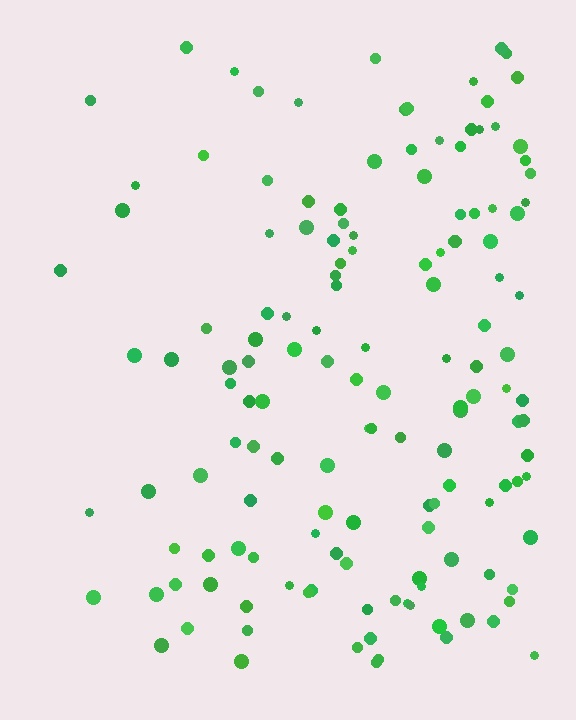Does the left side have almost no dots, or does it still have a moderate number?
Still a moderate number, just noticeably fewer than the right.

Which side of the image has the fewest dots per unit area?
The left.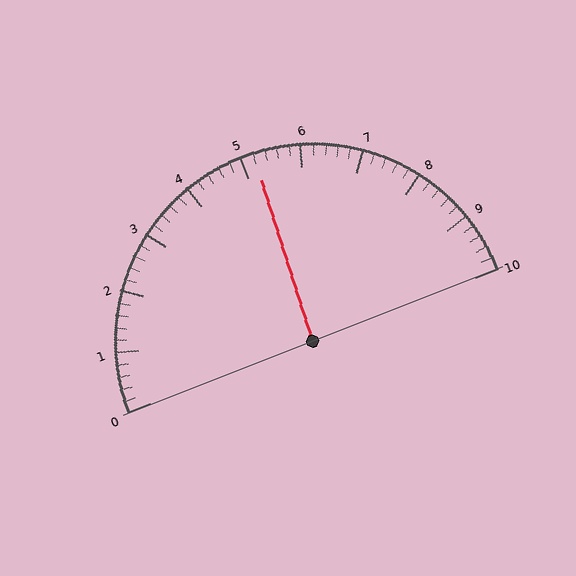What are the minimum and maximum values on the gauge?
The gauge ranges from 0 to 10.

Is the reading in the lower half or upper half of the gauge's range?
The reading is in the upper half of the range (0 to 10).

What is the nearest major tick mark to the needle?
The nearest major tick mark is 5.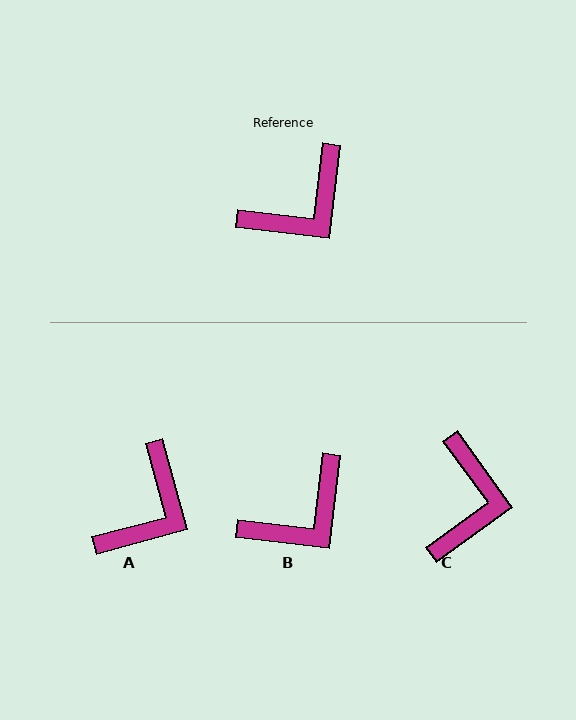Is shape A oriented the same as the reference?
No, it is off by about 22 degrees.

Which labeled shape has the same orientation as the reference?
B.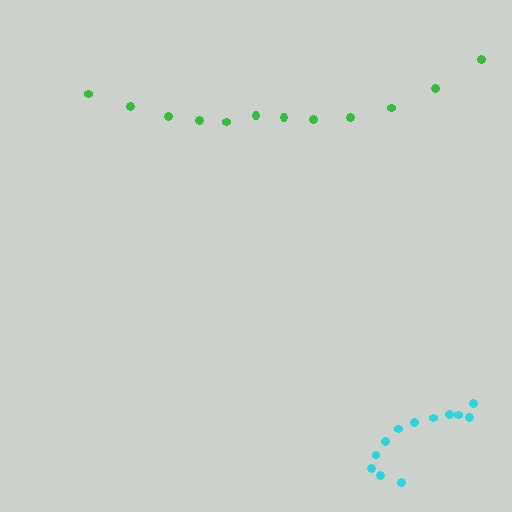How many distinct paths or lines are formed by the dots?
There are 2 distinct paths.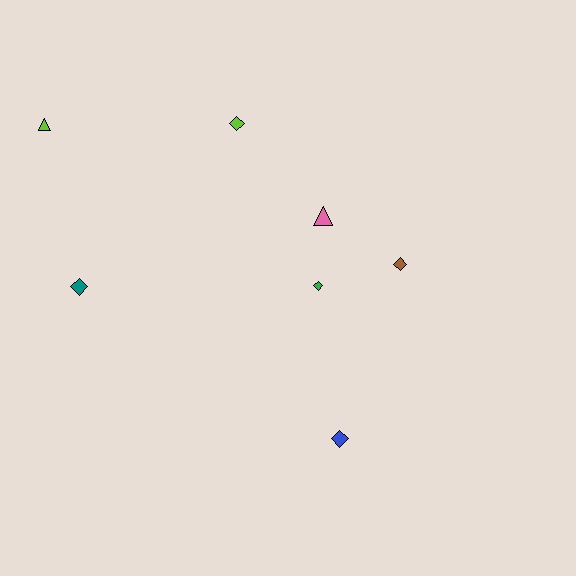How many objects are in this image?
There are 7 objects.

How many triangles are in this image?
There are 2 triangles.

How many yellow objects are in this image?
There are no yellow objects.